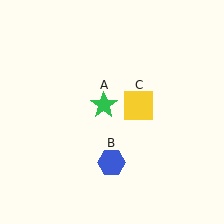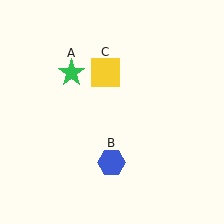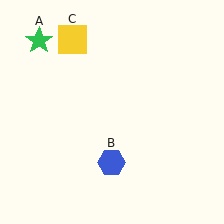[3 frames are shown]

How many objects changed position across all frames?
2 objects changed position: green star (object A), yellow square (object C).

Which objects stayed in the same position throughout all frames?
Blue hexagon (object B) remained stationary.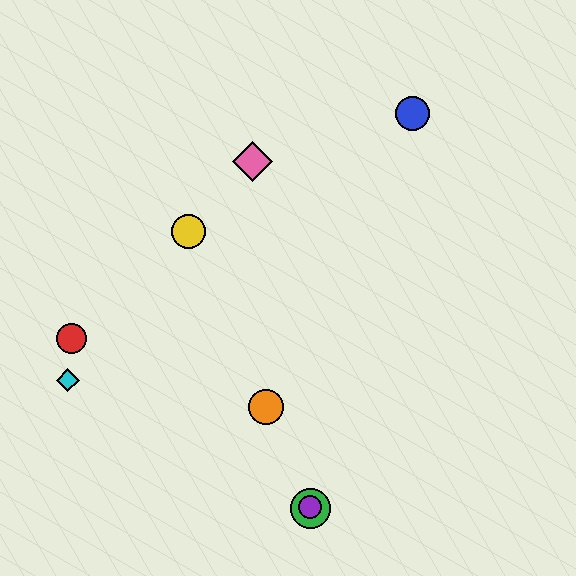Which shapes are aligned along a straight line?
The green circle, the yellow circle, the purple circle, the orange circle are aligned along a straight line.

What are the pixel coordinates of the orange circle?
The orange circle is at (266, 407).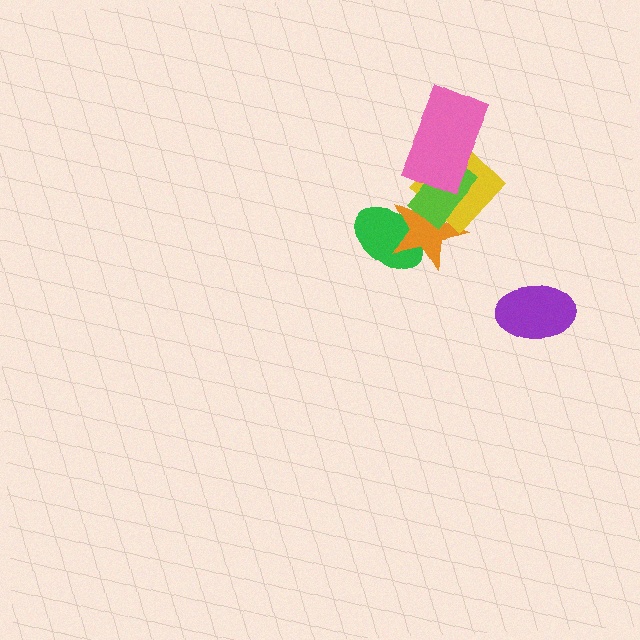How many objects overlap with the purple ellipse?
0 objects overlap with the purple ellipse.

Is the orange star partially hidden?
Yes, it is partially covered by another shape.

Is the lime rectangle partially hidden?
Yes, it is partially covered by another shape.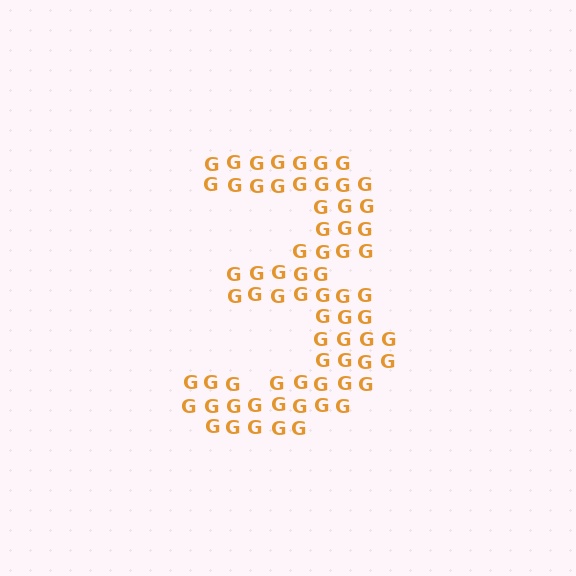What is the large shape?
The large shape is the digit 3.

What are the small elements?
The small elements are letter G's.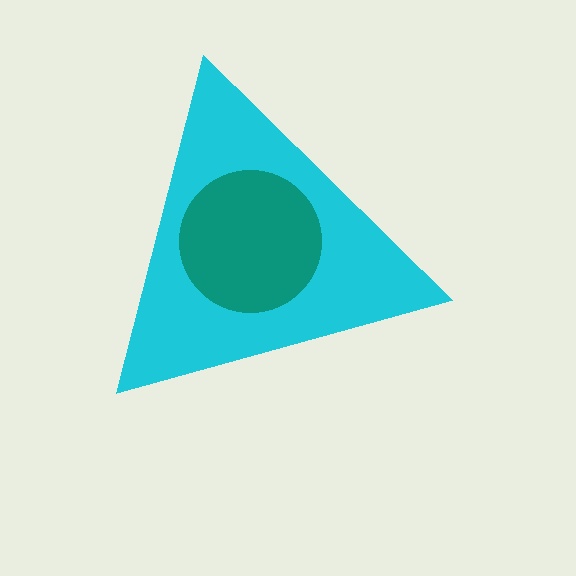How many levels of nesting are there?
2.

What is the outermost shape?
The cyan triangle.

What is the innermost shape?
The teal circle.